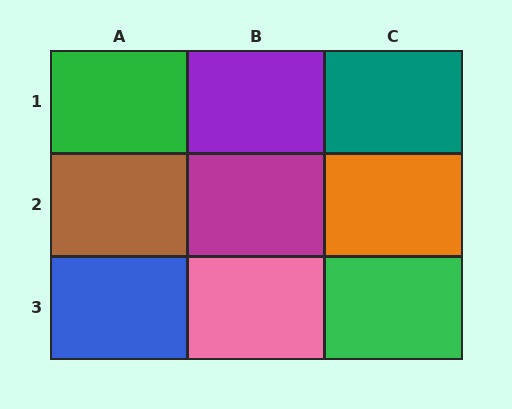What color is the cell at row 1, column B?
Purple.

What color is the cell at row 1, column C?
Teal.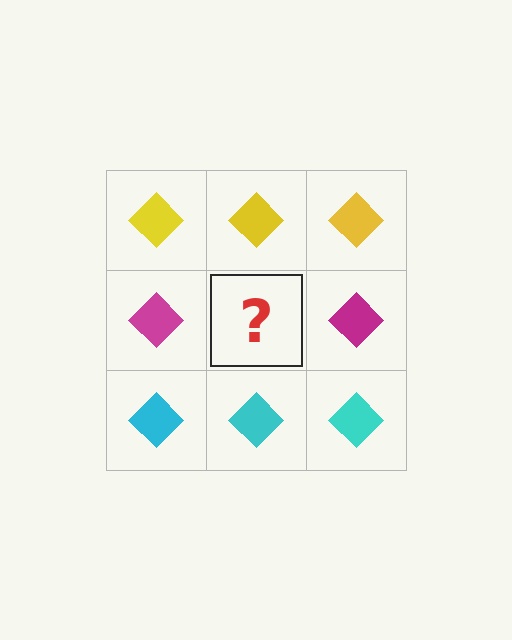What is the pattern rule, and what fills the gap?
The rule is that each row has a consistent color. The gap should be filled with a magenta diamond.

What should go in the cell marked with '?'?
The missing cell should contain a magenta diamond.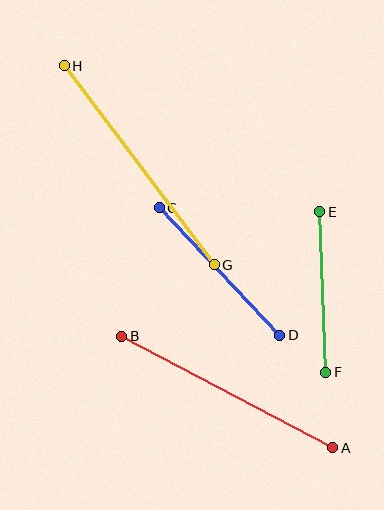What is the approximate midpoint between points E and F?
The midpoint is at approximately (323, 292) pixels.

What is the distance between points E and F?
The distance is approximately 161 pixels.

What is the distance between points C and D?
The distance is approximately 176 pixels.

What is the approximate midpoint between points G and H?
The midpoint is at approximately (139, 165) pixels.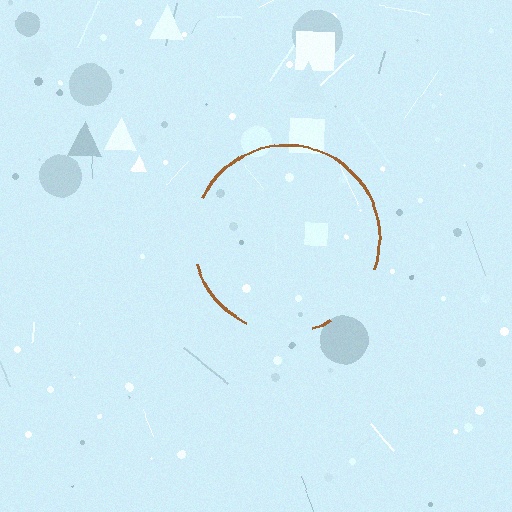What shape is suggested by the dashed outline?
The dashed outline suggests a circle.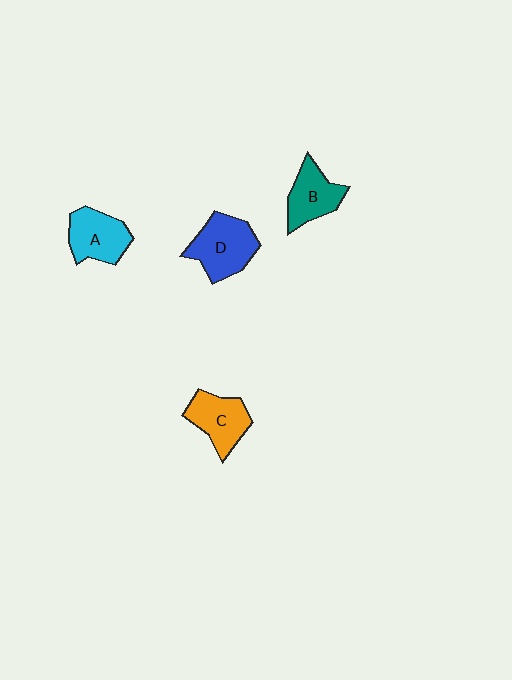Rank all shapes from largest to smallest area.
From largest to smallest: D (blue), A (cyan), C (orange), B (teal).